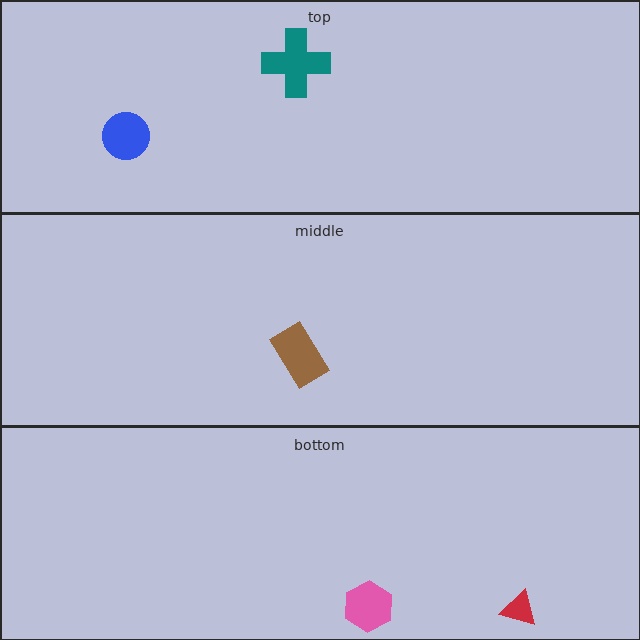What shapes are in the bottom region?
The red triangle, the pink hexagon.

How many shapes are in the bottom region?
2.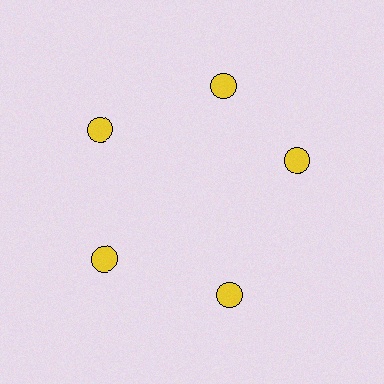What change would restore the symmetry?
The symmetry would be restored by rotating it back into even spacing with its neighbors so that all 5 circles sit at equal angles and equal distance from the center.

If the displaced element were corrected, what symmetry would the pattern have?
It would have 5-fold rotational symmetry — the pattern would map onto itself every 72 degrees.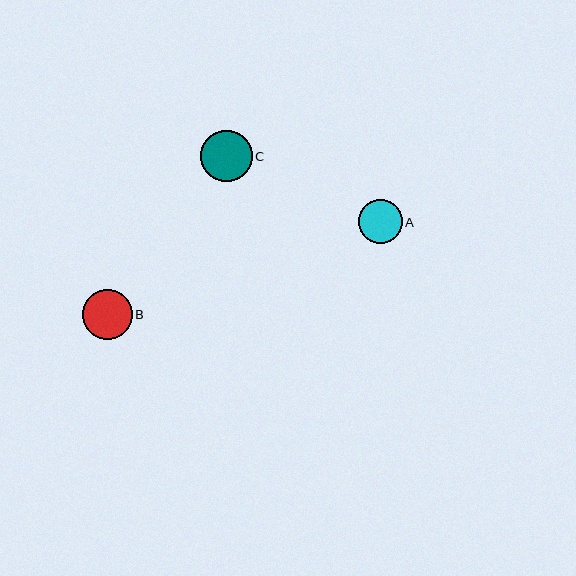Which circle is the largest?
Circle C is the largest with a size of approximately 52 pixels.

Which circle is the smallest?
Circle A is the smallest with a size of approximately 44 pixels.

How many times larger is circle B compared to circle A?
Circle B is approximately 1.1 times the size of circle A.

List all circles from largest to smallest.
From largest to smallest: C, B, A.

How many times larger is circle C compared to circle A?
Circle C is approximately 1.2 times the size of circle A.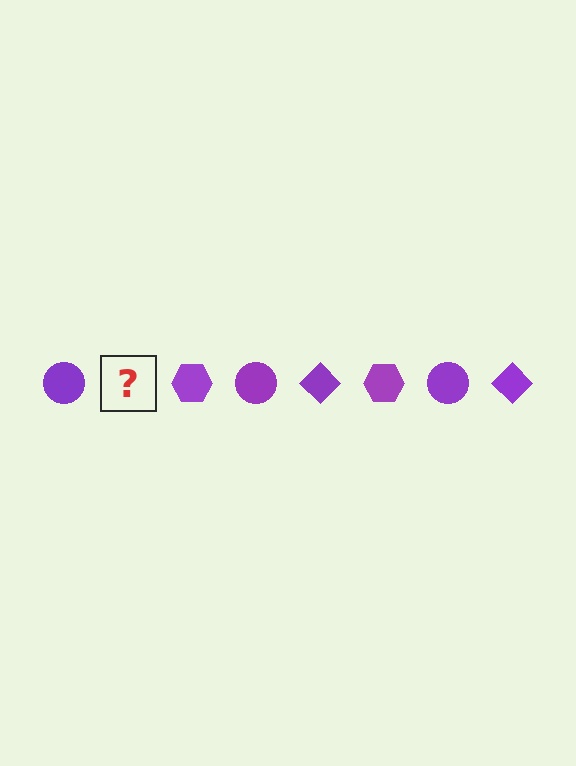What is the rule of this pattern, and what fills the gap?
The rule is that the pattern cycles through circle, diamond, hexagon shapes in purple. The gap should be filled with a purple diamond.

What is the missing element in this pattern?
The missing element is a purple diamond.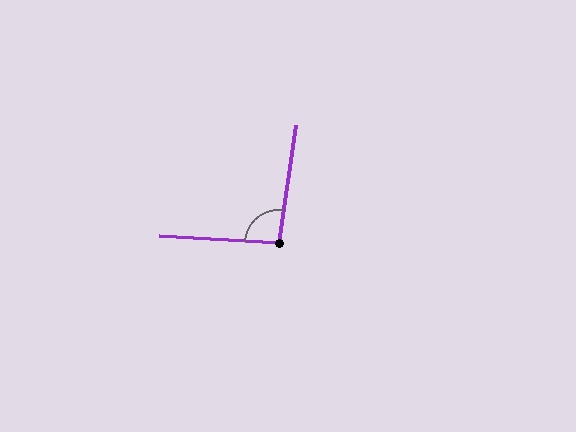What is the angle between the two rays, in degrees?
Approximately 95 degrees.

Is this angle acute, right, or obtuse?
It is approximately a right angle.